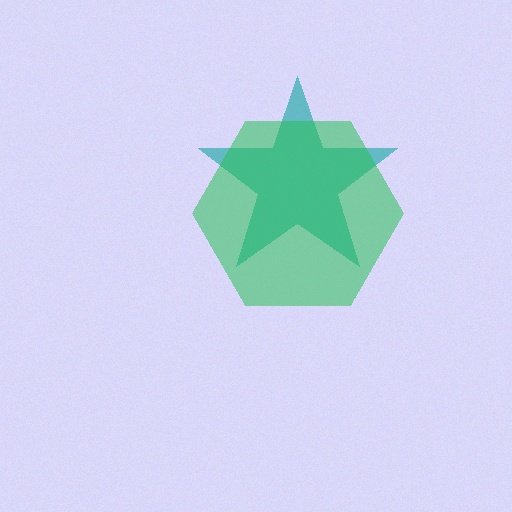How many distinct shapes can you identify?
There are 2 distinct shapes: a teal star, a green hexagon.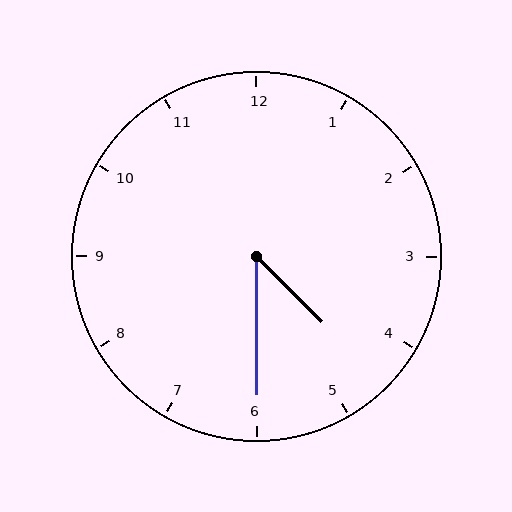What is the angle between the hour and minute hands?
Approximately 45 degrees.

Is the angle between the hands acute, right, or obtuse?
It is acute.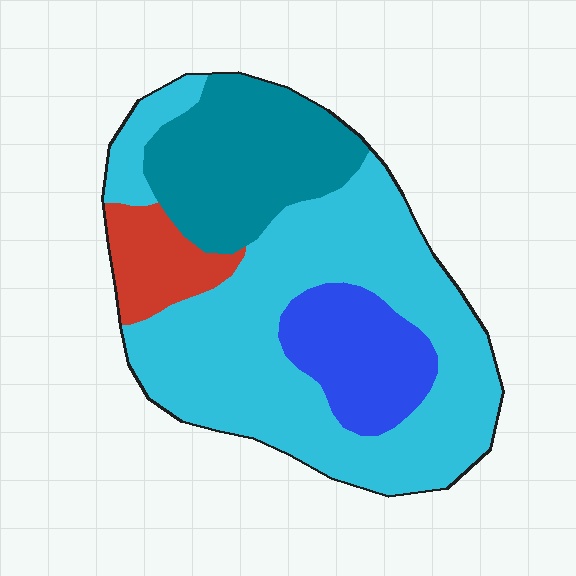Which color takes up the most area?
Cyan, at roughly 55%.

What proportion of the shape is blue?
Blue takes up less than a quarter of the shape.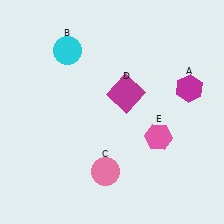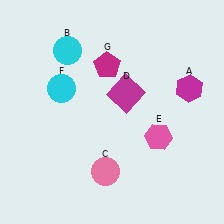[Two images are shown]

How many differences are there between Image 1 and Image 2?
There are 2 differences between the two images.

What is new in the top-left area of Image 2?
A magenta pentagon (G) was added in the top-left area of Image 2.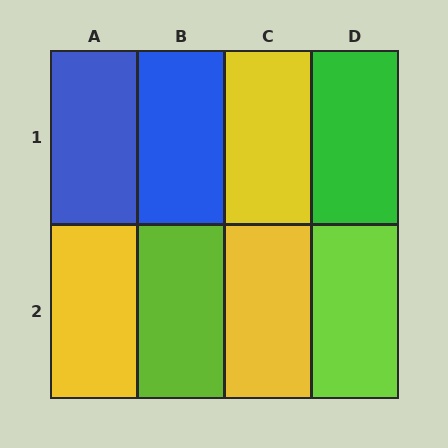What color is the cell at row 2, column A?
Yellow.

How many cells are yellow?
3 cells are yellow.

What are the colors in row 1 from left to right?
Blue, blue, yellow, green.